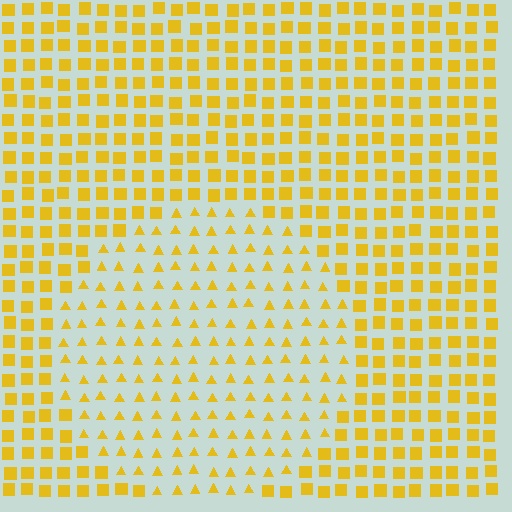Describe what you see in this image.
The image is filled with small yellow elements arranged in a uniform grid. A circle-shaped region contains triangles, while the surrounding area contains squares. The boundary is defined purely by the change in element shape.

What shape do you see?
I see a circle.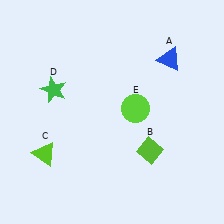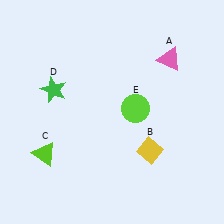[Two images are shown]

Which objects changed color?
A changed from blue to pink. B changed from lime to yellow.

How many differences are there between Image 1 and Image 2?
There are 2 differences between the two images.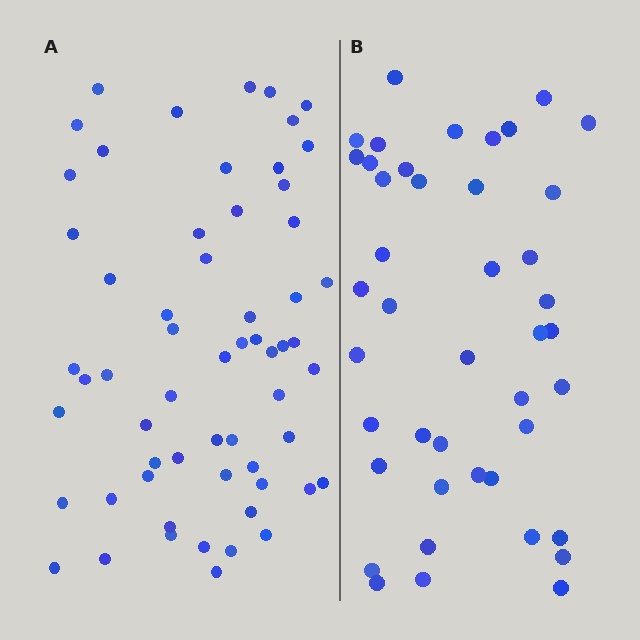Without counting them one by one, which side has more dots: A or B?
Region A (the left region) has more dots.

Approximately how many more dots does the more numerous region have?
Region A has approximately 15 more dots than region B.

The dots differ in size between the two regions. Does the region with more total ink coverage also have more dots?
No. Region B has more total ink coverage because its dots are larger, but region A actually contains more individual dots. Total area can be misleading — the number of items is what matters here.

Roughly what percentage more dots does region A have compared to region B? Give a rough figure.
About 40% more.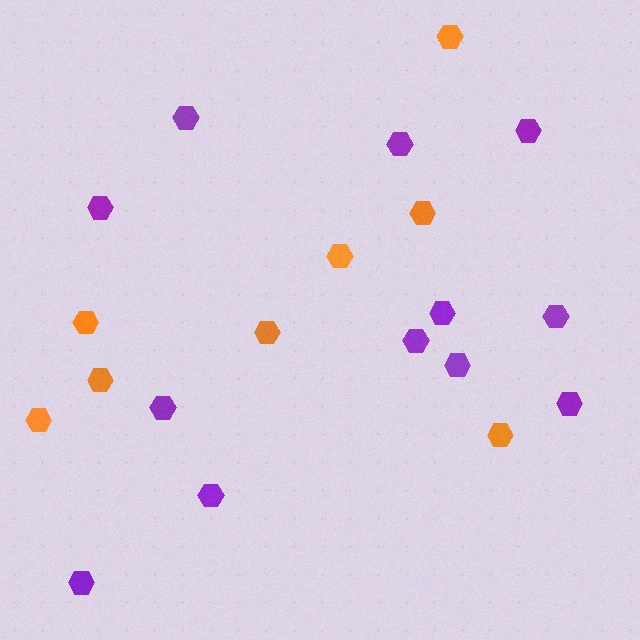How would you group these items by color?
There are 2 groups: one group of orange hexagons (8) and one group of purple hexagons (12).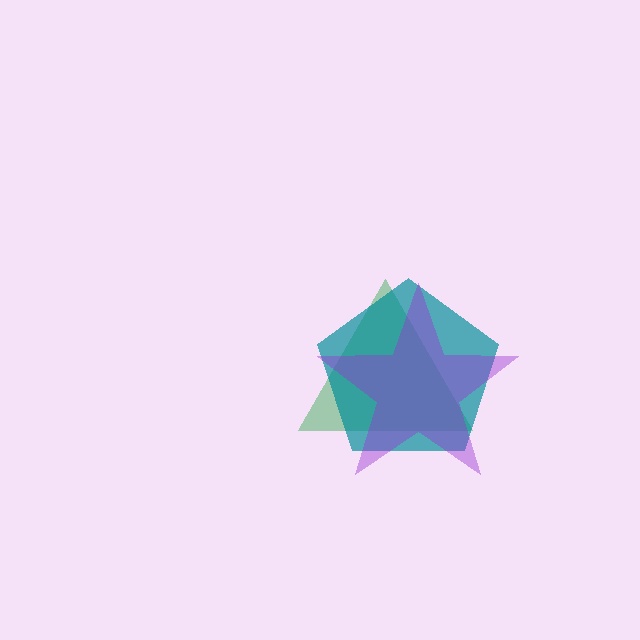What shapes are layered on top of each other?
The layered shapes are: a green triangle, a teal pentagon, a purple star.